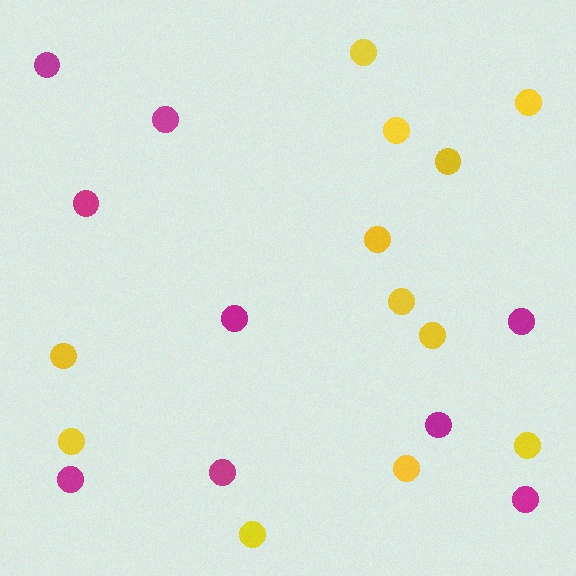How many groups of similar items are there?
There are 2 groups: one group of yellow circles (12) and one group of magenta circles (9).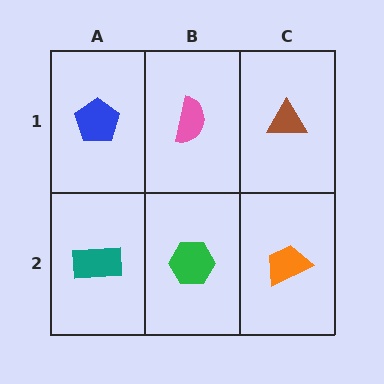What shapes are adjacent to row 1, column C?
An orange trapezoid (row 2, column C), a pink semicircle (row 1, column B).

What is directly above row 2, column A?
A blue pentagon.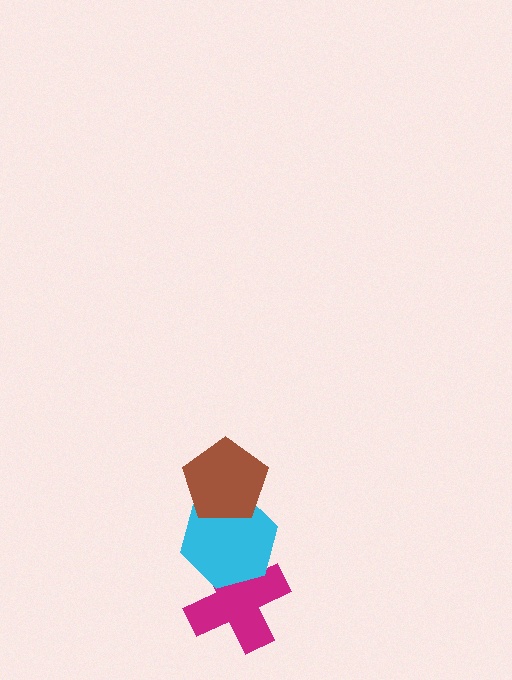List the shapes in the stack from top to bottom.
From top to bottom: the brown pentagon, the cyan hexagon, the magenta cross.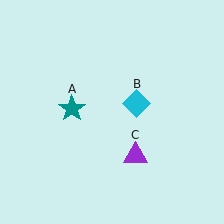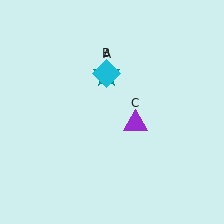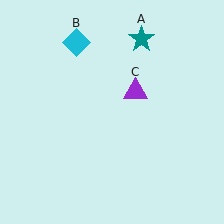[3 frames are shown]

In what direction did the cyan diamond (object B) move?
The cyan diamond (object B) moved up and to the left.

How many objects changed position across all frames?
3 objects changed position: teal star (object A), cyan diamond (object B), purple triangle (object C).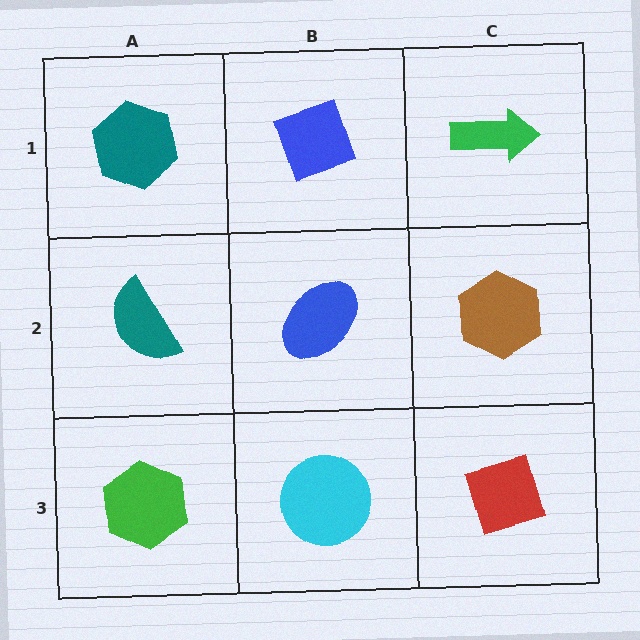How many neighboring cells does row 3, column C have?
2.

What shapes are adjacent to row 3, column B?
A blue ellipse (row 2, column B), a green hexagon (row 3, column A), a red diamond (row 3, column C).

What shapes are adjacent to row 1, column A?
A teal semicircle (row 2, column A), a blue diamond (row 1, column B).